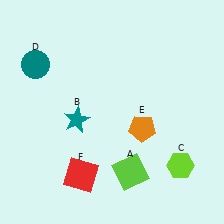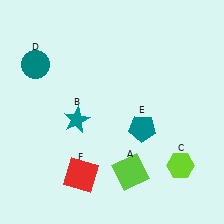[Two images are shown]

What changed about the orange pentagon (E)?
In Image 1, E is orange. In Image 2, it changed to teal.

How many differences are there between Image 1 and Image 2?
There is 1 difference between the two images.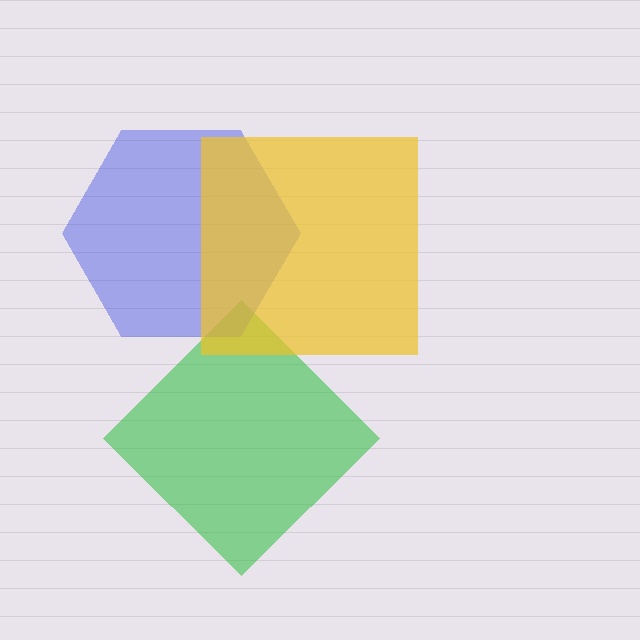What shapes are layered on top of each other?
The layered shapes are: a green diamond, a blue hexagon, a yellow square.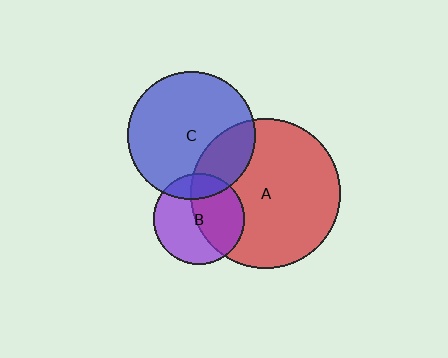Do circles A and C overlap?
Yes.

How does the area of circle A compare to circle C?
Approximately 1.4 times.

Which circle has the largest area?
Circle A (red).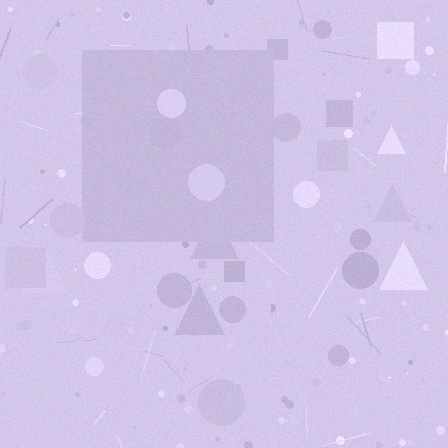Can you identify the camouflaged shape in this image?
The camouflaged shape is a square.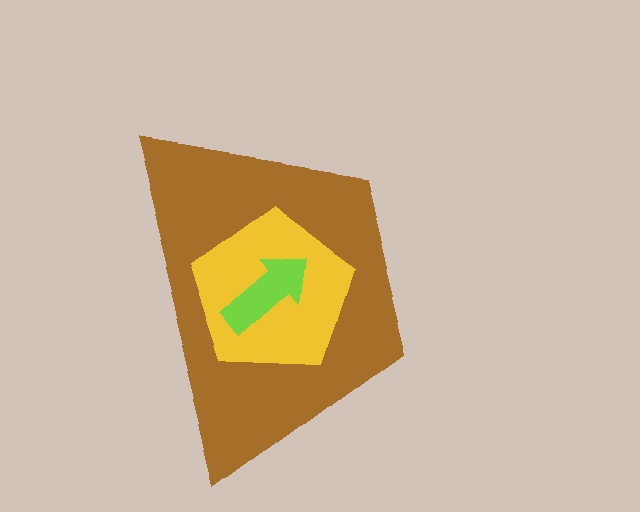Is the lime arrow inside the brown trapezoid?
Yes.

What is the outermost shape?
The brown trapezoid.